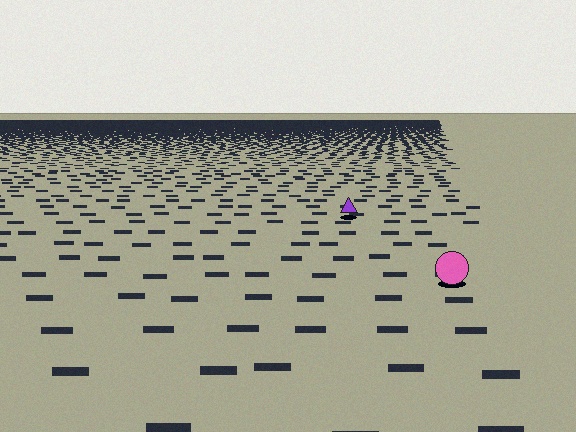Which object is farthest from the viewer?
The purple triangle is farthest from the viewer. It appears smaller and the ground texture around it is denser.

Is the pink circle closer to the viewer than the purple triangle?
Yes. The pink circle is closer — you can tell from the texture gradient: the ground texture is coarser near it.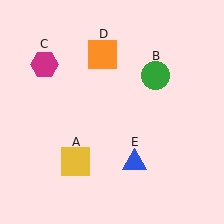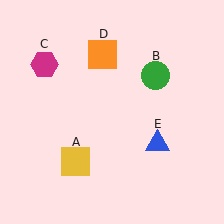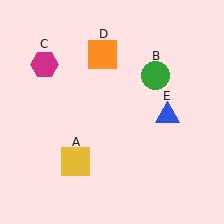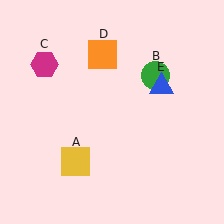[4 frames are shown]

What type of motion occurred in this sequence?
The blue triangle (object E) rotated counterclockwise around the center of the scene.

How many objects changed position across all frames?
1 object changed position: blue triangle (object E).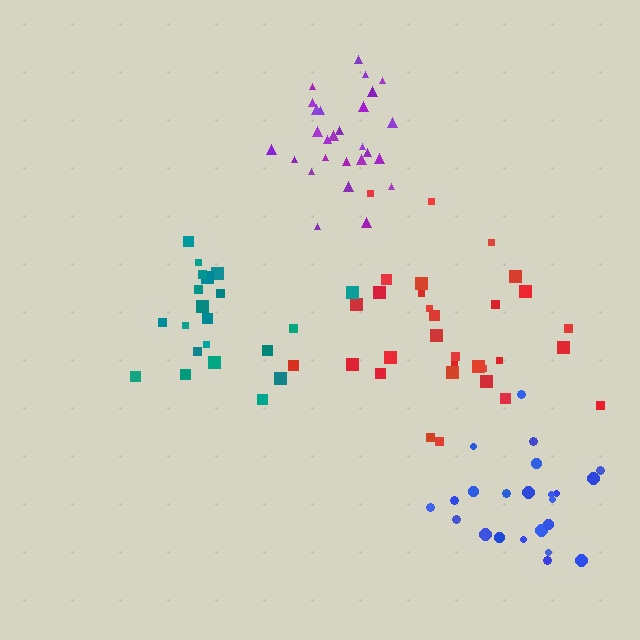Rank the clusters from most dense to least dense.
purple, teal, blue, red.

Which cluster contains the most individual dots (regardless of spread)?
Red (31).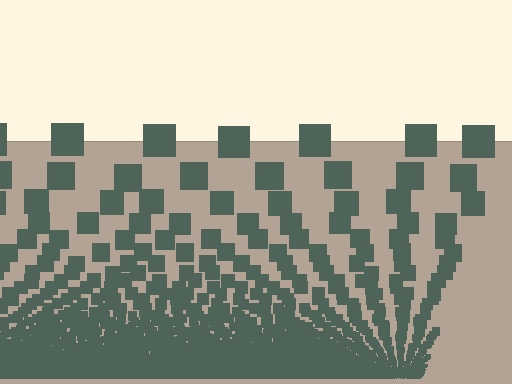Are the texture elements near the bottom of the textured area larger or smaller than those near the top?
Smaller. The gradient is inverted — elements near the bottom are smaller and denser.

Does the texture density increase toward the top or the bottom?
Density increases toward the bottom.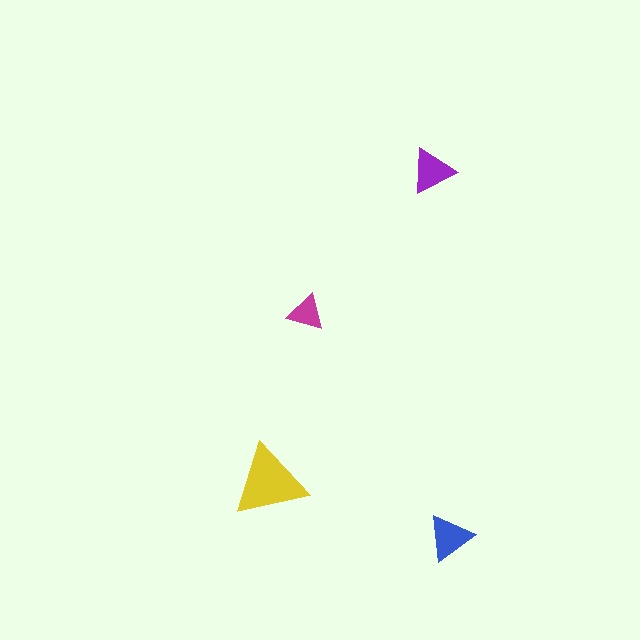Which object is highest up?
The purple triangle is topmost.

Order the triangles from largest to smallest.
the yellow one, the blue one, the purple one, the magenta one.